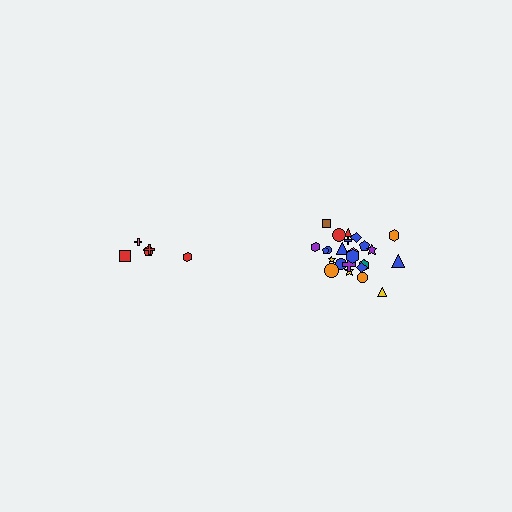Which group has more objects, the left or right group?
The right group.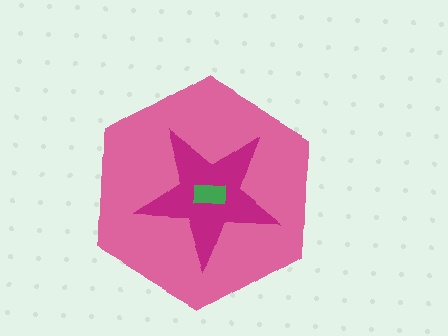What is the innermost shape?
The green rectangle.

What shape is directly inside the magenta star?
The green rectangle.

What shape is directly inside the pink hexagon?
The magenta star.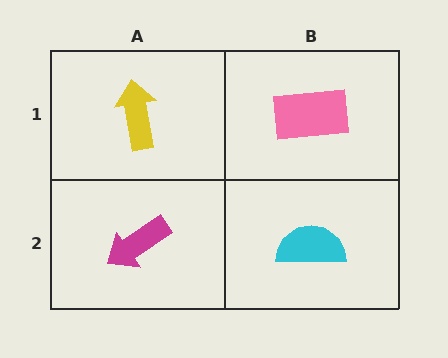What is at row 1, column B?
A pink rectangle.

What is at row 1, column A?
A yellow arrow.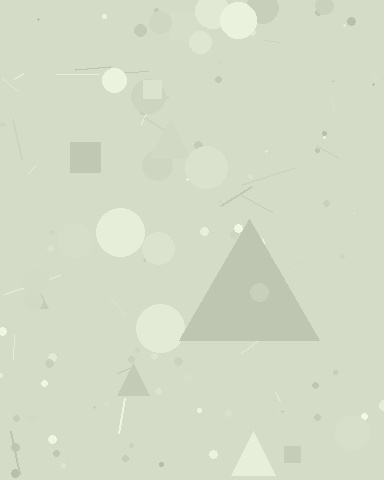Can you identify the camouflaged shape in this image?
The camouflaged shape is a triangle.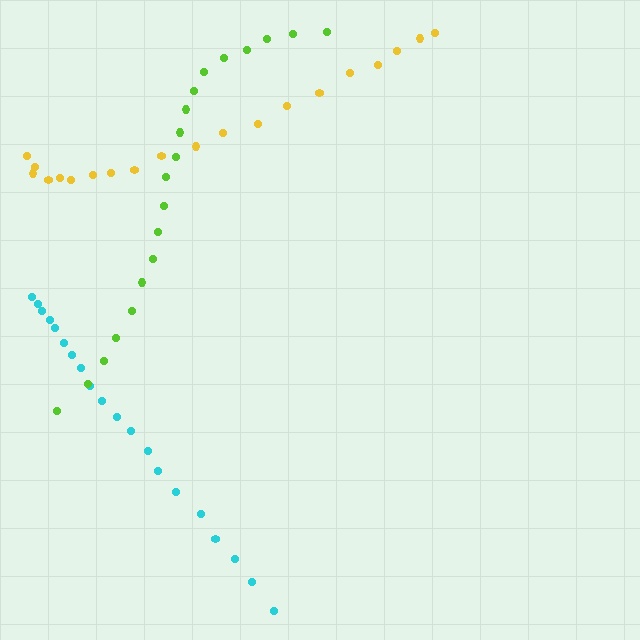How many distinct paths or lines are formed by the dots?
There are 3 distinct paths.